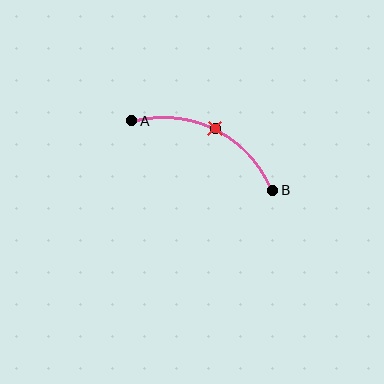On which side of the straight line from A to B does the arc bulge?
The arc bulges above the straight line connecting A and B.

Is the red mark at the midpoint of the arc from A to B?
Yes. The red mark lies on the arc at equal arc-length from both A and B — it is the arc midpoint.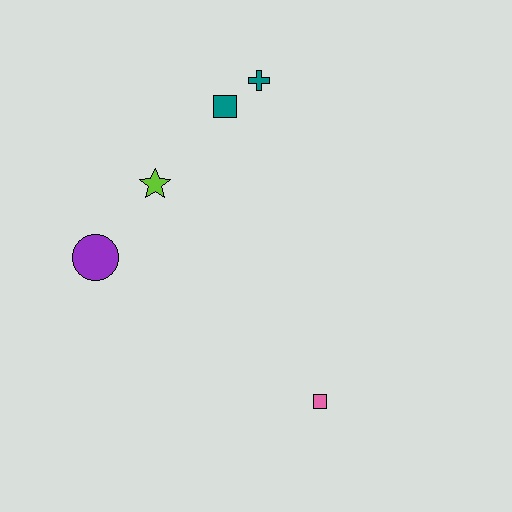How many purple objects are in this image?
There is 1 purple object.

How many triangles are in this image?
There are no triangles.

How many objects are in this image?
There are 5 objects.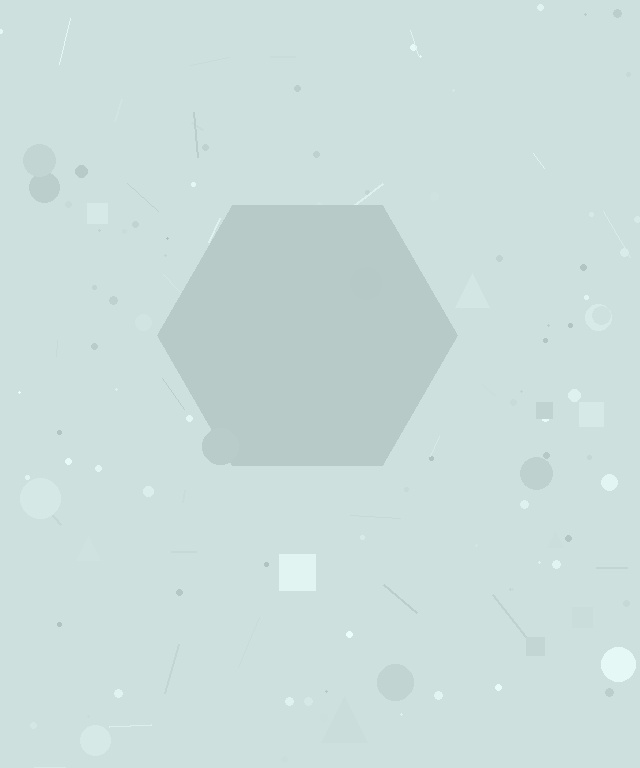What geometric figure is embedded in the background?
A hexagon is embedded in the background.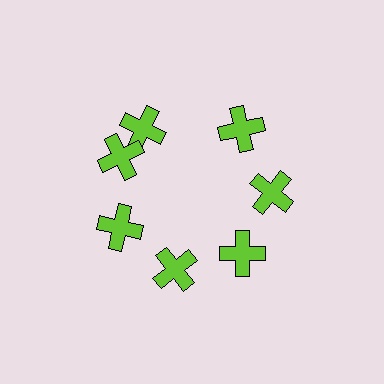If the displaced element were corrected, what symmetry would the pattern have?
It would have 7-fold rotational symmetry — the pattern would map onto itself every 51 degrees.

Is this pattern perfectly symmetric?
No. The 7 lime crosses are arranged in a ring, but one element near the 12 o'clock position is rotated out of alignment along the ring, breaking the 7-fold rotational symmetry.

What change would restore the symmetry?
The symmetry would be restored by rotating it back into even spacing with its neighbors so that all 7 crosses sit at equal angles and equal distance from the center.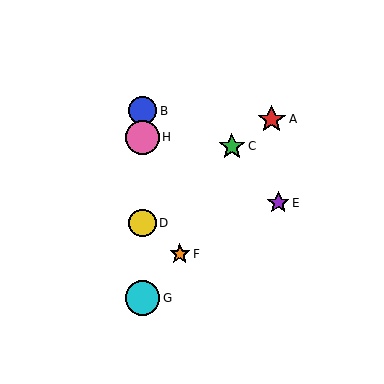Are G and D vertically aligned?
Yes, both are at x≈142.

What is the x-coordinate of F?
Object F is at x≈180.